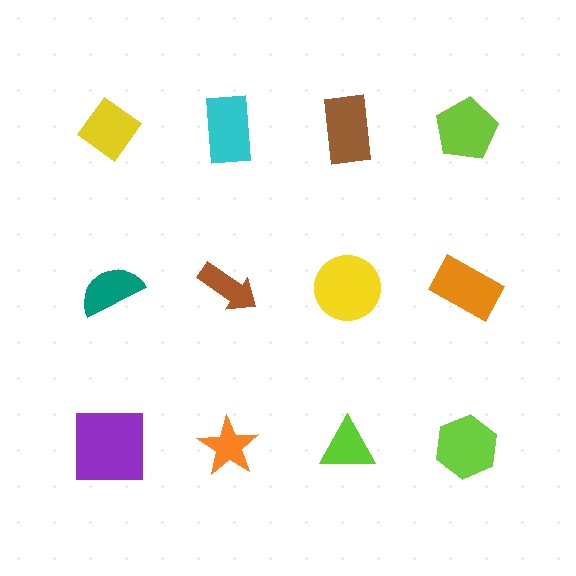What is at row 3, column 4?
A lime hexagon.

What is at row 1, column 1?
A yellow diamond.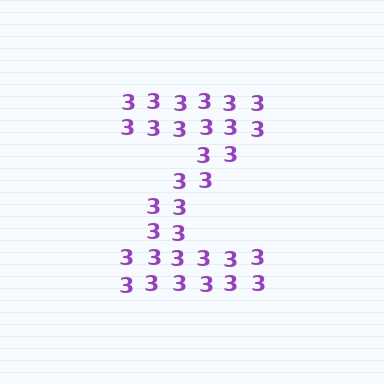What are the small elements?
The small elements are digit 3's.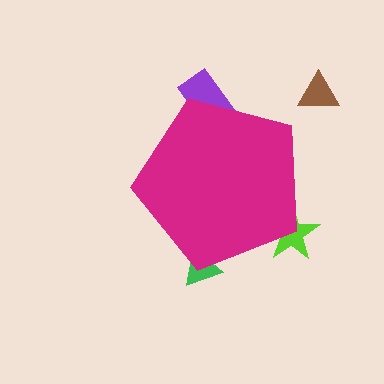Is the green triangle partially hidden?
Yes, the green triangle is partially hidden behind the magenta pentagon.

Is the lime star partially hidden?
Yes, the lime star is partially hidden behind the magenta pentagon.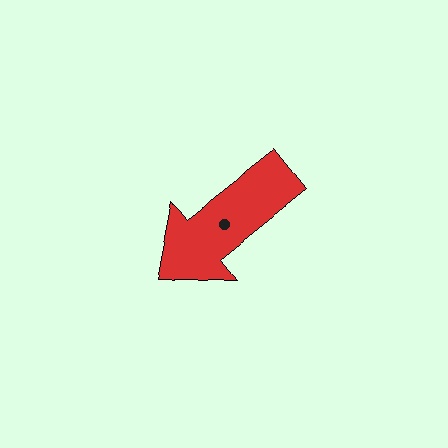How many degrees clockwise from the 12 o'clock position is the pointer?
Approximately 232 degrees.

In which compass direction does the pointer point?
Southwest.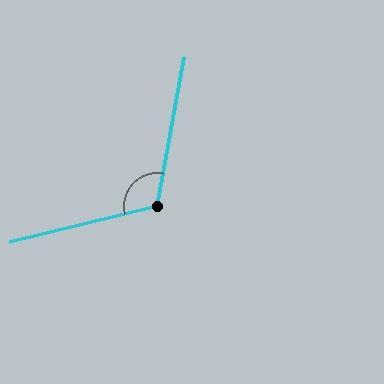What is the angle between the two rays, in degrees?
Approximately 114 degrees.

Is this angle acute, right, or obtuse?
It is obtuse.